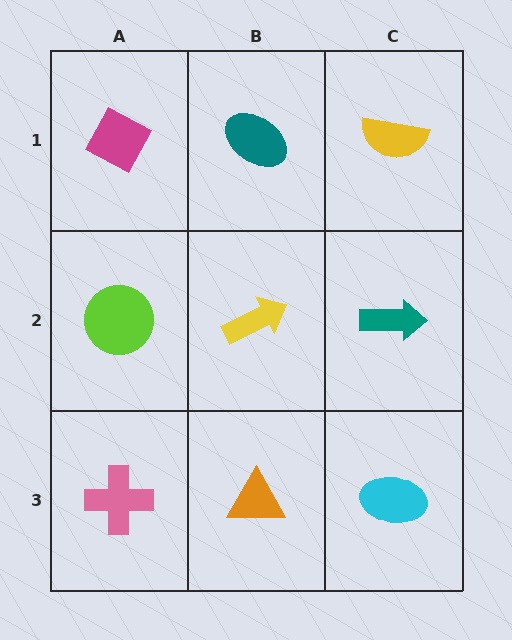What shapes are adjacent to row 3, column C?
A teal arrow (row 2, column C), an orange triangle (row 3, column B).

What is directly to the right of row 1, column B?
A yellow semicircle.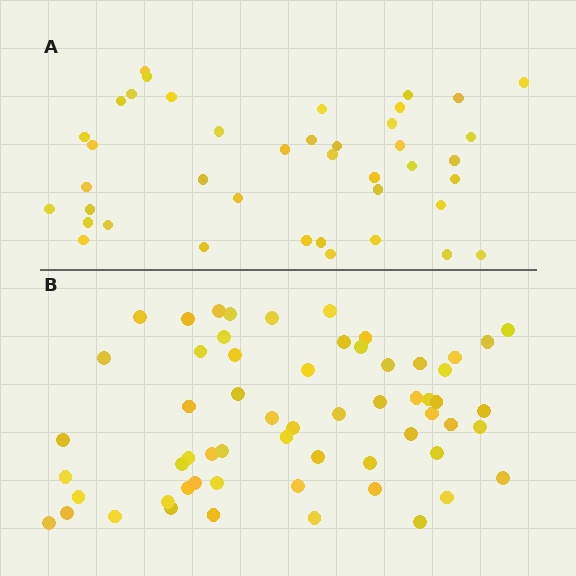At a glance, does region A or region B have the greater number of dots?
Region B (the bottom region) has more dots.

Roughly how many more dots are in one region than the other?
Region B has approximately 20 more dots than region A.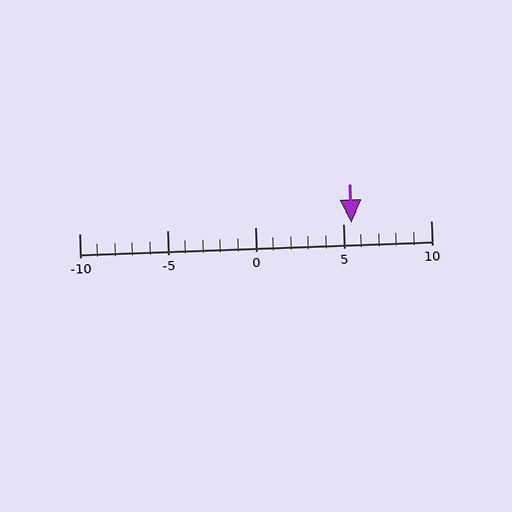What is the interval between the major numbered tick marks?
The major tick marks are spaced 5 units apart.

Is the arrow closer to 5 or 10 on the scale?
The arrow is closer to 5.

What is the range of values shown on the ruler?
The ruler shows values from -10 to 10.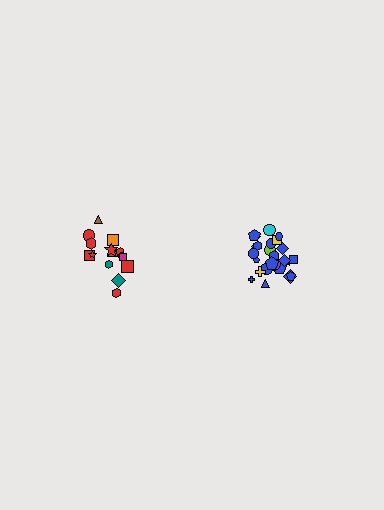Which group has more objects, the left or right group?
The right group.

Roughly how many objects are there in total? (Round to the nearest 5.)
Roughly 40 objects in total.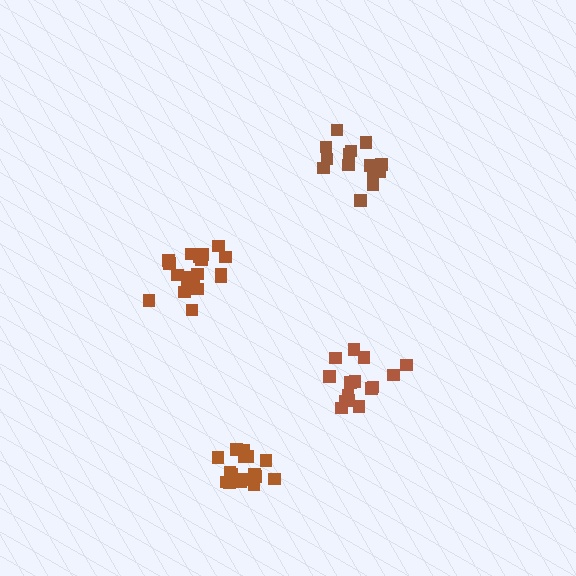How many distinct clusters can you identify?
There are 4 distinct clusters.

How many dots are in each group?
Group 1: 15 dots, Group 2: 20 dots, Group 3: 15 dots, Group 4: 17 dots (67 total).